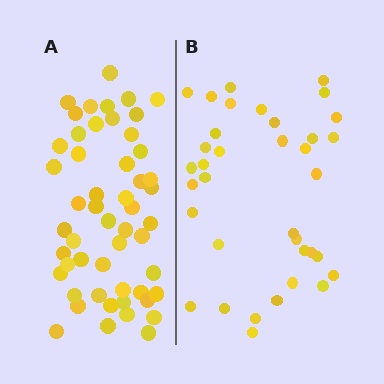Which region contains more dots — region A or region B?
Region A (the left region) has more dots.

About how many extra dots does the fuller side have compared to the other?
Region A has approximately 15 more dots than region B.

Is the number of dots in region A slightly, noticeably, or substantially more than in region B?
Region A has noticeably more, but not dramatically so. The ratio is roughly 1.4 to 1.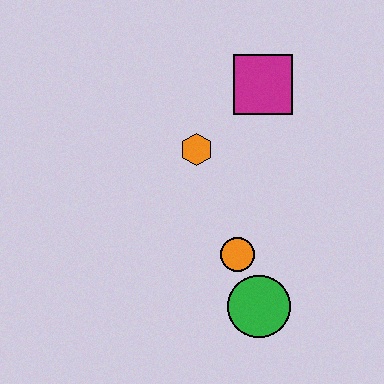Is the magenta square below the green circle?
No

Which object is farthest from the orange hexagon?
The green circle is farthest from the orange hexagon.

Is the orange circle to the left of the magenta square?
Yes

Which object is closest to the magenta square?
The orange hexagon is closest to the magenta square.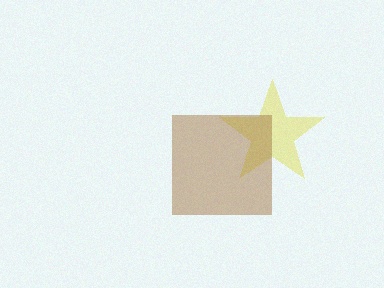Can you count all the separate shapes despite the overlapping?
Yes, there are 2 separate shapes.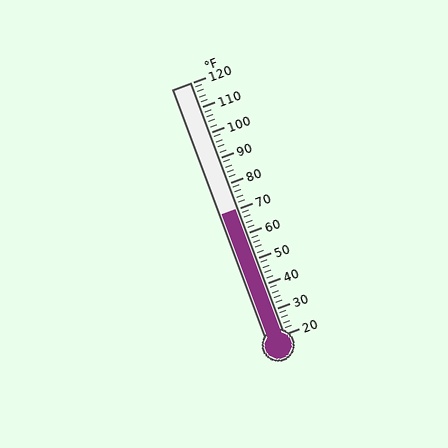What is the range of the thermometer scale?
The thermometer scale ranges from 20°F to 120°F.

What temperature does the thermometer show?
The thermometer shows approximately 70°F.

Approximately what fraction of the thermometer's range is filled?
The thermometer is filled to approximately 50% of its range.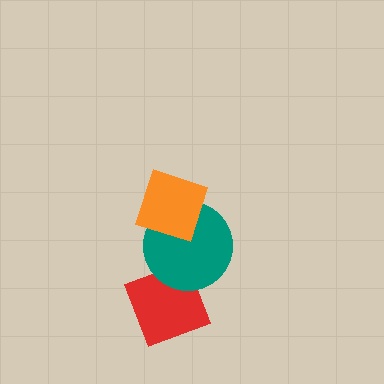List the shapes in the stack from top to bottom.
From top to bottom: the orange diamond, the teal circle, the red diamond.